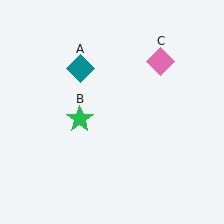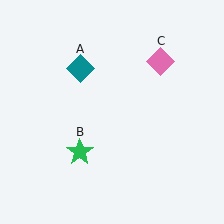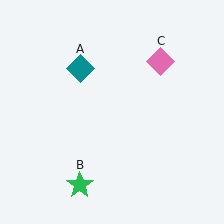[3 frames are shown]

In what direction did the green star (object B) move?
The green star (object B) moved down.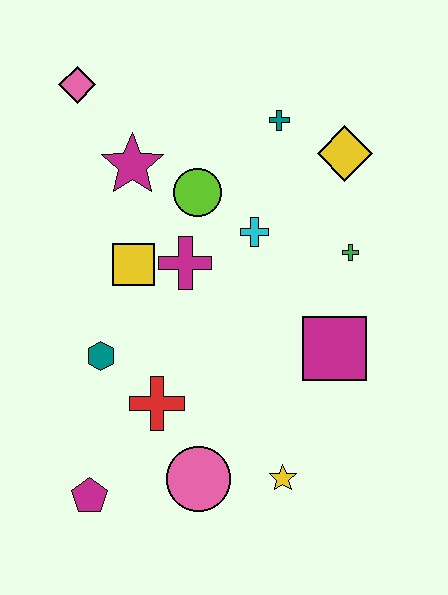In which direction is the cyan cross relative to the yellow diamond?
The cyan cross is to the left of the yellow diamond.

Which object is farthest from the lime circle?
The magenta pentagon is farthest from the lime circle.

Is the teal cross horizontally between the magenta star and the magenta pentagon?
No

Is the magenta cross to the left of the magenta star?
No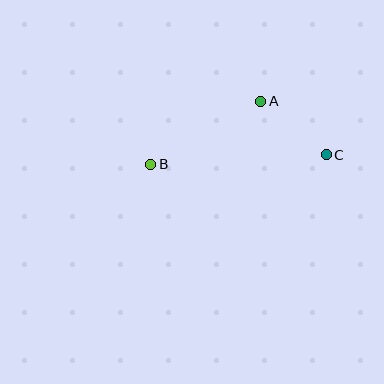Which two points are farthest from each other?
Points B and C are farthest from each other.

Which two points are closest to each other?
Points A and C are closest to each other.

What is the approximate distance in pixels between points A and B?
The distance between A and B is approximately 127 pixels.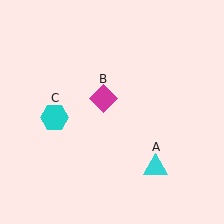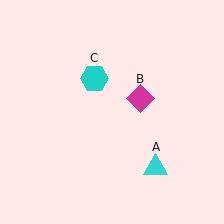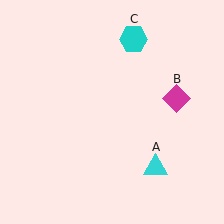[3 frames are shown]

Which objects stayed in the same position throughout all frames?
Cyan triangle (object A) remained stationary.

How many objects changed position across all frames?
2 objects changed position: magenta diamond (object B), cyan hexagon (object C).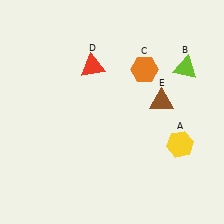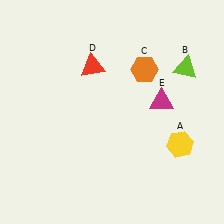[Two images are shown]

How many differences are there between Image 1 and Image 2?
There is 1 difference between the two images.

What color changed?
The triangle (E) changed from brown in Image 1 to magenta in Image 2.